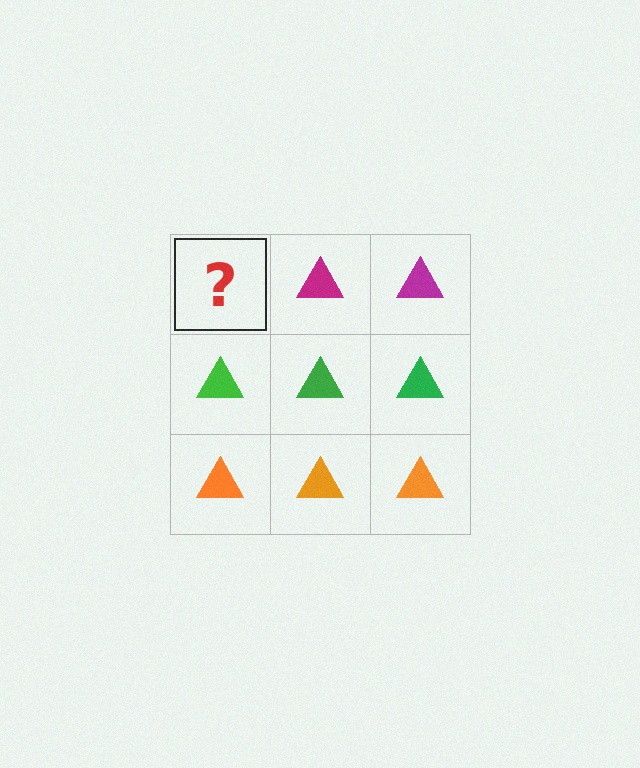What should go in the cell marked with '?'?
The missing cell should contain a magenta triangle.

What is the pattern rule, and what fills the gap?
The rule is that each row has a consistent color. The gap should be filled with a magenta triangle.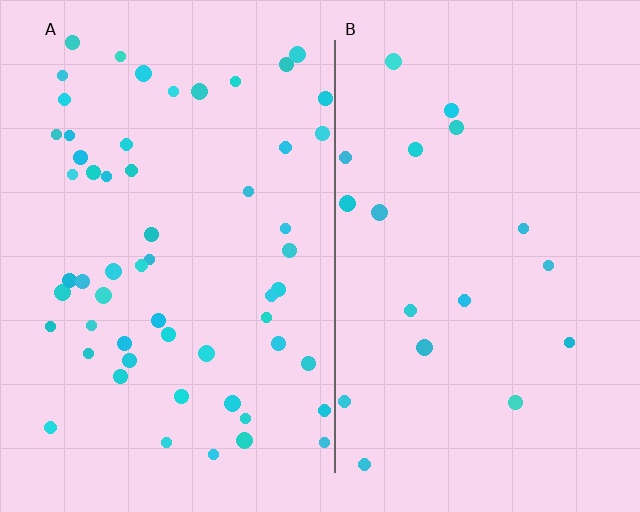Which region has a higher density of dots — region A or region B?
A (the left).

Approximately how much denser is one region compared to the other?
Approximately 3.1× — region A over region B.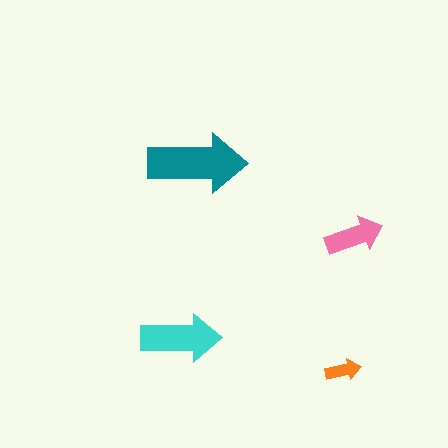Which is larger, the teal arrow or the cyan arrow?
The teal one.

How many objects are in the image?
There are 4 objects in the image.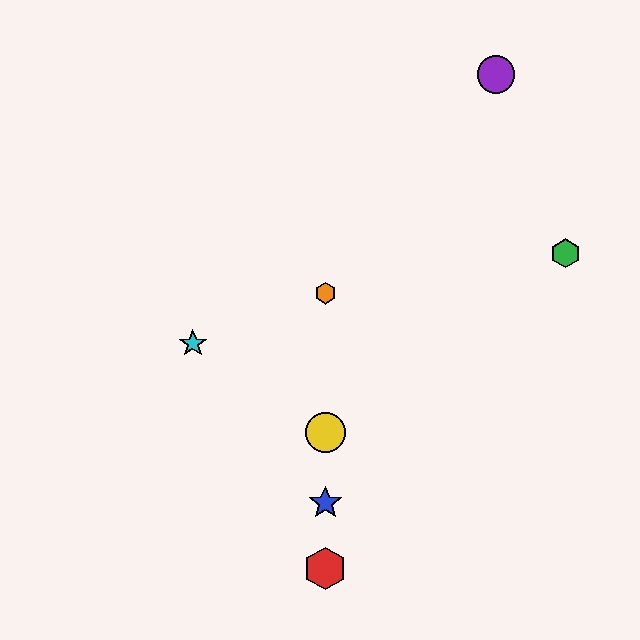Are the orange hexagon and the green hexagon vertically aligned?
No, the orange hexagon is at x≈325 and the green hexagon is at x≈565.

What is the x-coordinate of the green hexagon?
The green hexagon is at x≈565.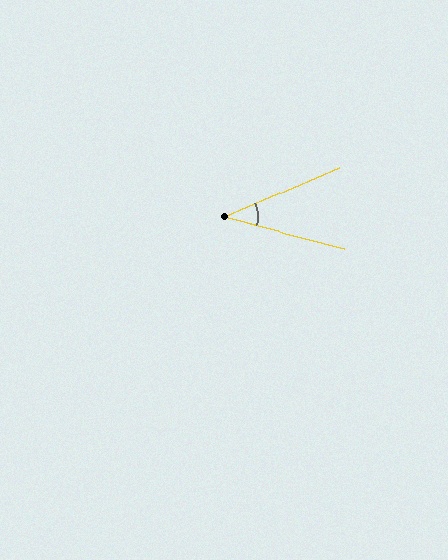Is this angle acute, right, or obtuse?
It is acute.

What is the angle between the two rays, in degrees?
Approximately 38 degrees.